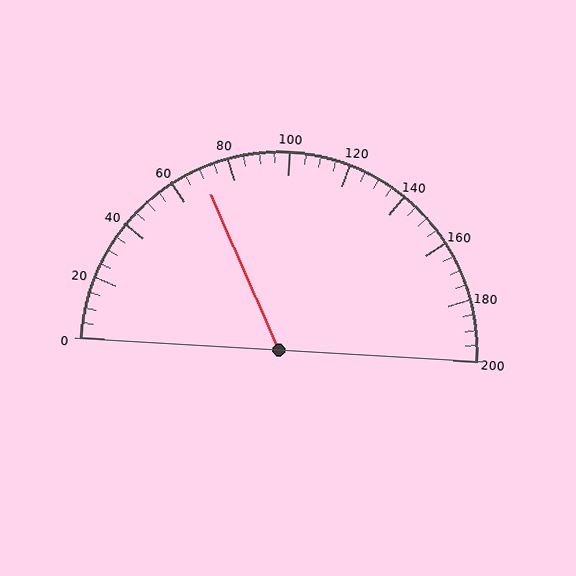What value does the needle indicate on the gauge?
The needle indicates approximately 70.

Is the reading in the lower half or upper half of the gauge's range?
The reading is in the lower half of the range (0 to 200).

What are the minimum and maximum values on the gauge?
The gauge ranges from 0 to 200.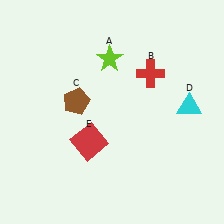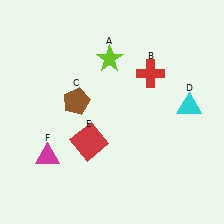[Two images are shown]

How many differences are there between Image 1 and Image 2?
There is 1 difference between the two images.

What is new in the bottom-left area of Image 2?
A magenta triangle (F) was added in the bottom-left area of Image 2.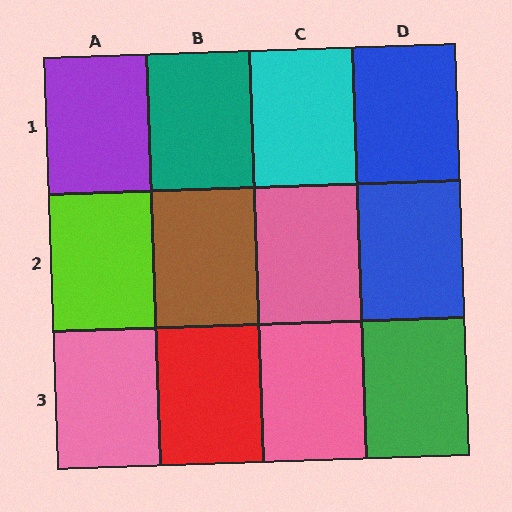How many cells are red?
1 cell is red.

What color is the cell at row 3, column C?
Pink.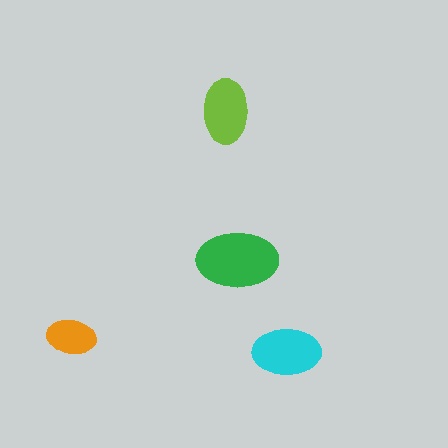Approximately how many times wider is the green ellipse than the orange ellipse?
About 1.5 times wider.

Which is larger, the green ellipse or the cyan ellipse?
The green one.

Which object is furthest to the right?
The cyan ellipse is rightmost.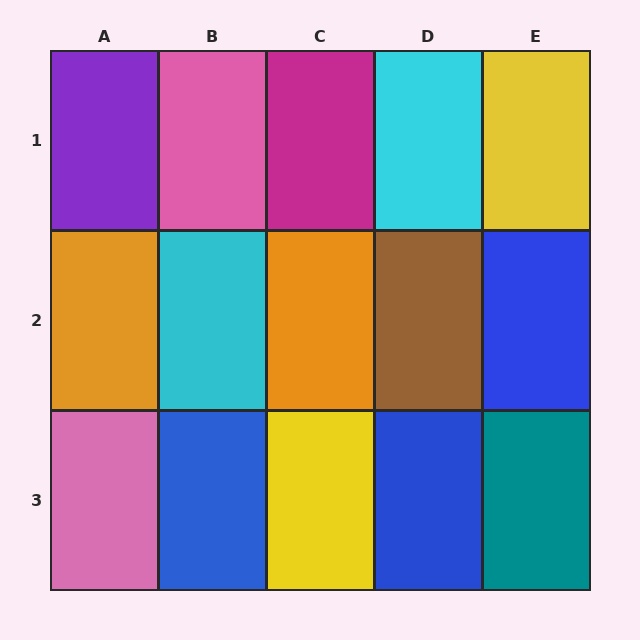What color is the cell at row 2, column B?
Cyan.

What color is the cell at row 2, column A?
Orange.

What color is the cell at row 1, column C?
Magenta.